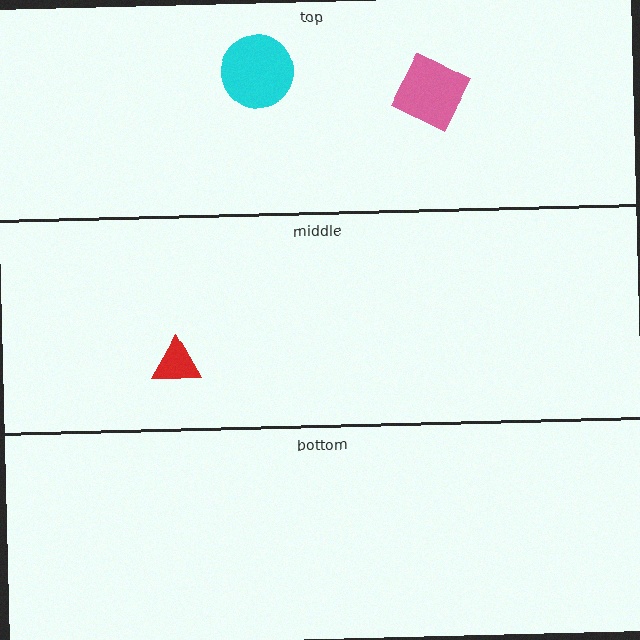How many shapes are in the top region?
2.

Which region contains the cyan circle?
The top region.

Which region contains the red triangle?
The middle region.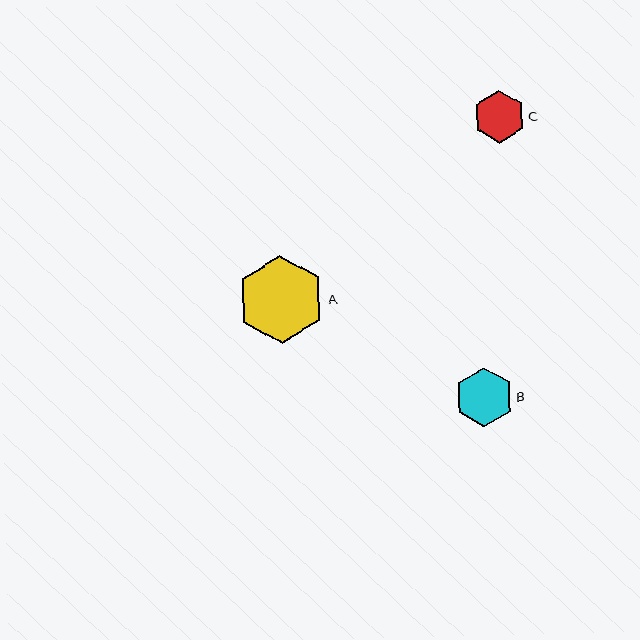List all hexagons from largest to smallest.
From largest to smallest: A, B, C.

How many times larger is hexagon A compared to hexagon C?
Hexagon A is approximately 1.7 times the size of hexagon C.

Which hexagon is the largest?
Hexagon A is the largest with a size of approximately 88 pixels.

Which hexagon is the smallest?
Hexagon C is the smallest with a size of approximately 52 pixels.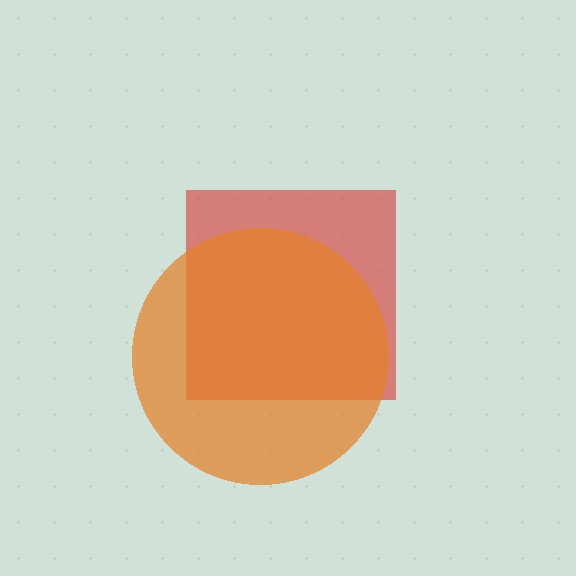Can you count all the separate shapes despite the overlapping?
Yes, there are 2 separate shapes.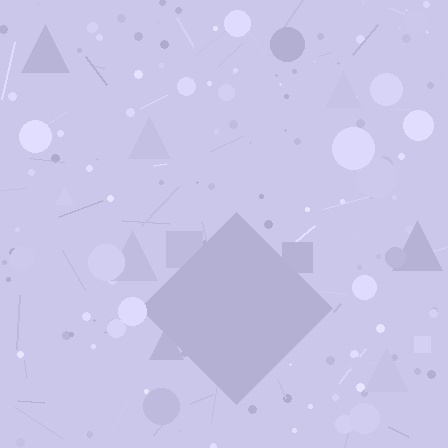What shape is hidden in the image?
A diamond is hidden in the image.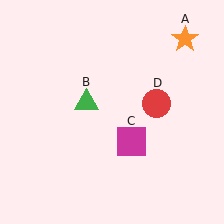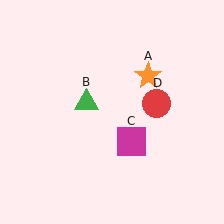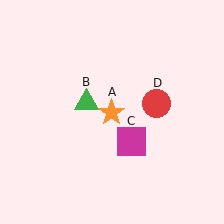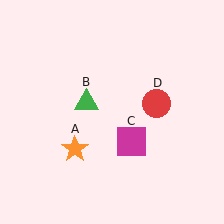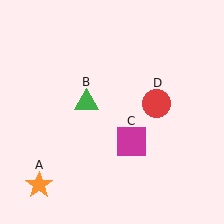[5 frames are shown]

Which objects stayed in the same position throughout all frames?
Green triangle (object B) and magenta square (object C) and red circle (object D) remained stationary.